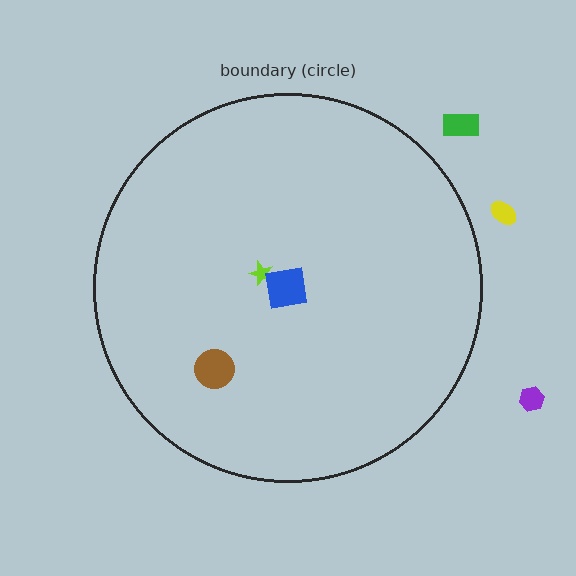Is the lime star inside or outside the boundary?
Inside.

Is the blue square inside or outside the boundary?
Inside.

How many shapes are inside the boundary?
3 inside, 3 outside.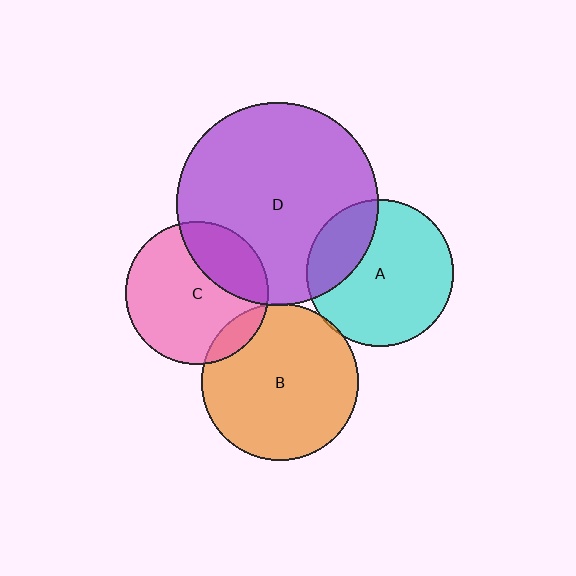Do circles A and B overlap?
Yes.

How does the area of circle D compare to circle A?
Approximately 1.9 times.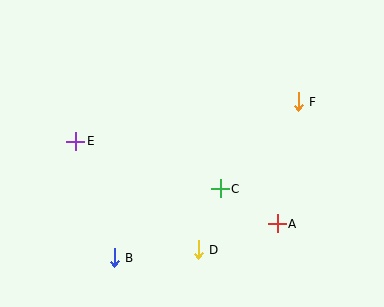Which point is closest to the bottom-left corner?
Point B is closest to the bottom-left corner.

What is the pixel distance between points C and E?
The distance between C and E is 152 pixels.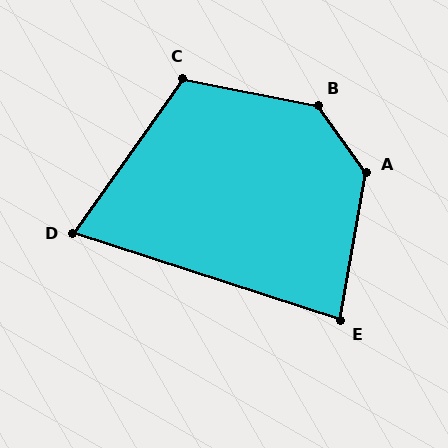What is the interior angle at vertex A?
Approximately 135 degrees (obtuse).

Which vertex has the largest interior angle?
B, at approximately 137 degrees.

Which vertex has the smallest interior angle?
D, at approximately 73 degrees.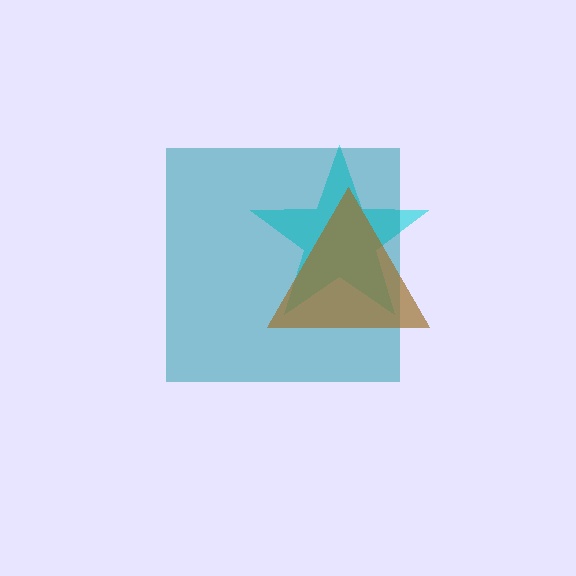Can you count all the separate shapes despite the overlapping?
Yes, there are 3 separate shapes.